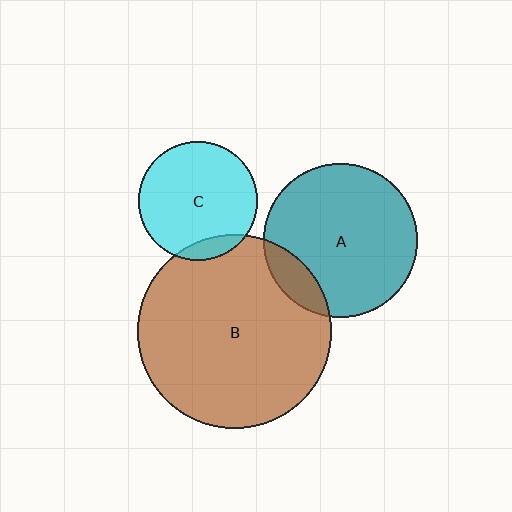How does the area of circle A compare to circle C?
Approximately 1.7 times.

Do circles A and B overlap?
Yes.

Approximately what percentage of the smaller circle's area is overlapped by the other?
Approximately 15%.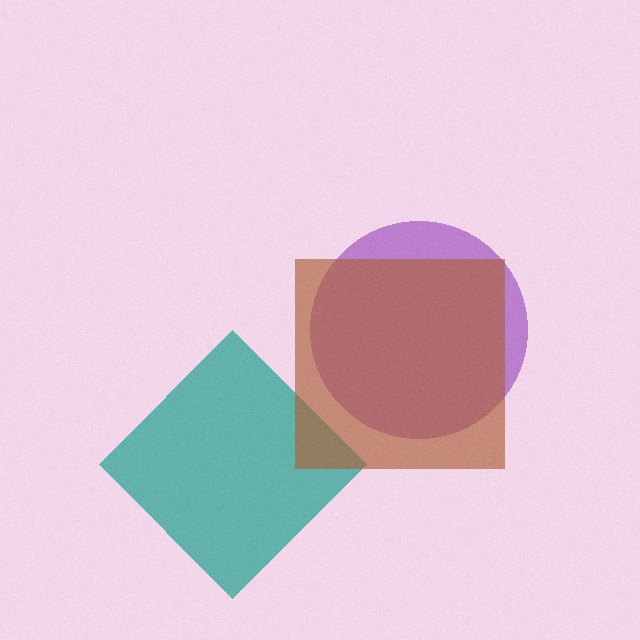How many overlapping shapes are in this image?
There are 3 overlapping shapes in the image.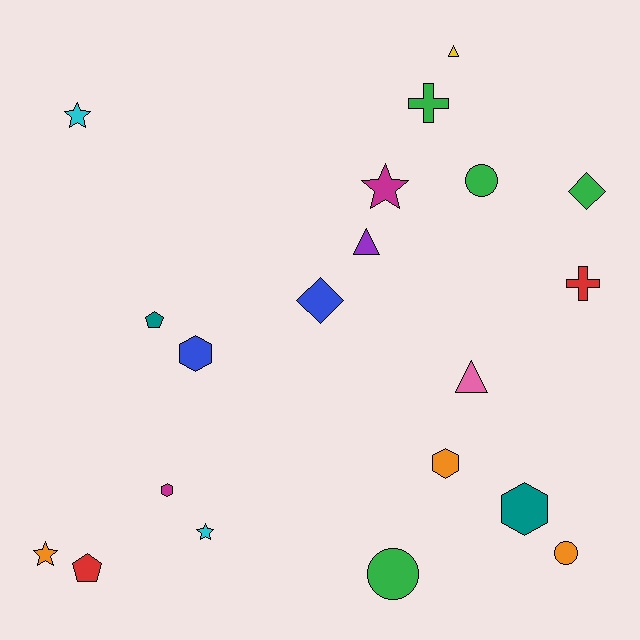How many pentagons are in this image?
There are 2 pentagons.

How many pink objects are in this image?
There is 1 pink object.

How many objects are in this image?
There are 20 objects.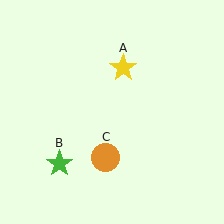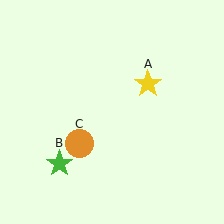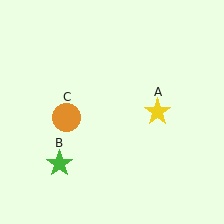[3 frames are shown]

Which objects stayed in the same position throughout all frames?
Green star (object B) remained stationary.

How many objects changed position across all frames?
2 objects changed position: yellow star (object A), orange circle (object C).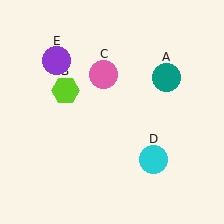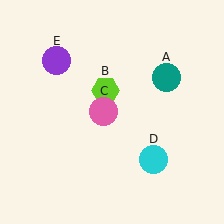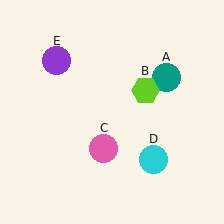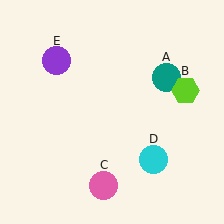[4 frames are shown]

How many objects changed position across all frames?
2 objects changed position: lime hexagon (object B), pink circle (object C).